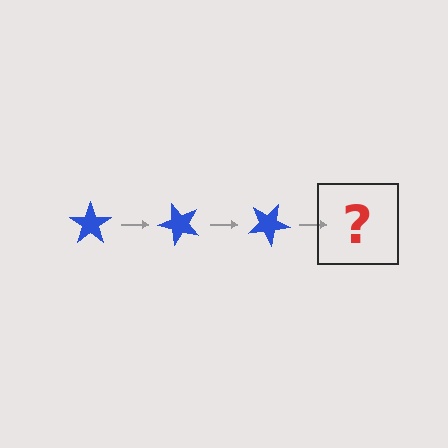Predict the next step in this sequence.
The next step is a blue star rotated 150 degrees.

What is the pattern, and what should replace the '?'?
The pattern is that the star rotates 50 degrees each step. The '?' should be a blue star rotated 150 degrees.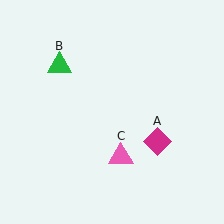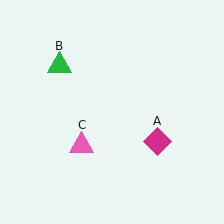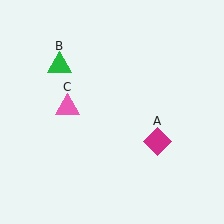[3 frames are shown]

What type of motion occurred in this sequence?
The pink triangle (object C) rotated clockwise around the center of the scene.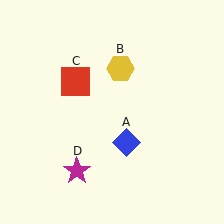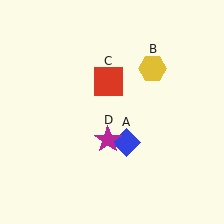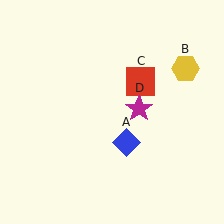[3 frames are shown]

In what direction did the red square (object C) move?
The red square (object C) moved right.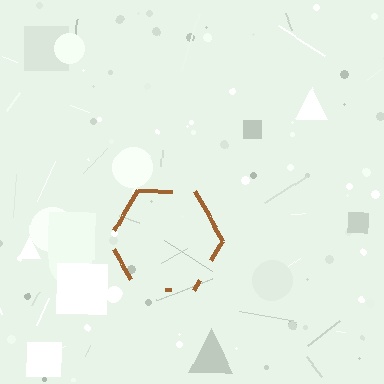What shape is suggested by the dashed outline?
The dashed outline suggests a hexagon.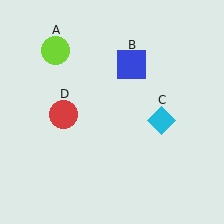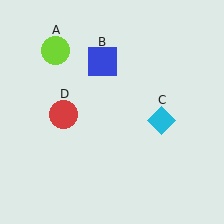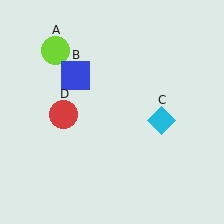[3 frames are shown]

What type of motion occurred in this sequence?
The blue square (object B) rotated counterclockwise around the center of the scene.